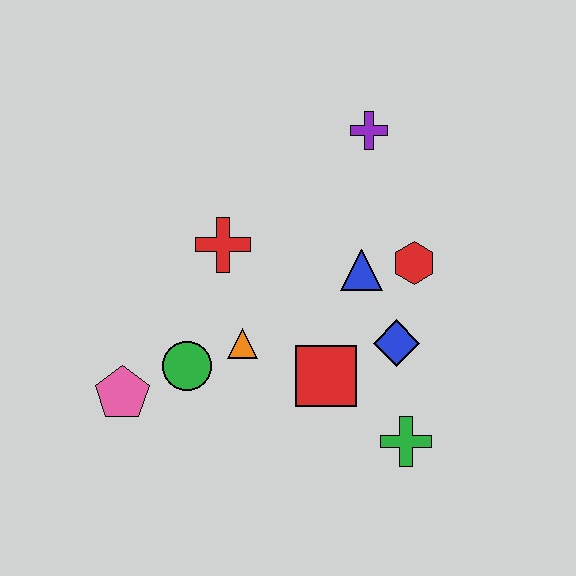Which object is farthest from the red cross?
The green cross is farthest from the red cross.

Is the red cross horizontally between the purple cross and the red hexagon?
No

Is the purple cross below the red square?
No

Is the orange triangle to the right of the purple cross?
No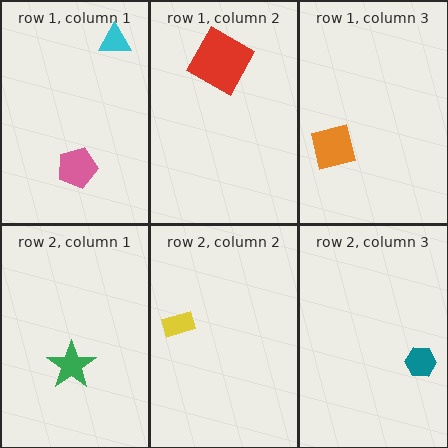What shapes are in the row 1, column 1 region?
The pink pentagon, the cyan triangle.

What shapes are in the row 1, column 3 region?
The orange square.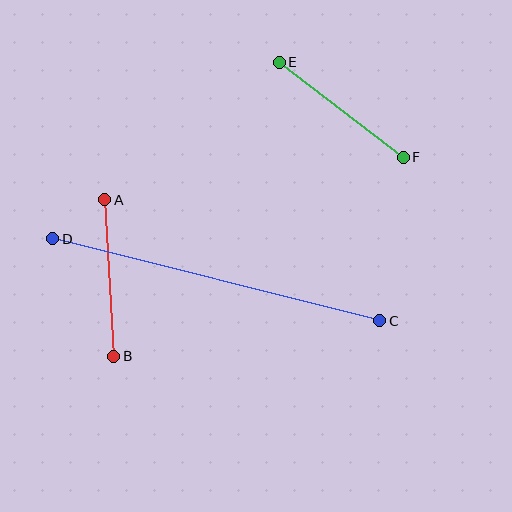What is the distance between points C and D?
The distance is approximately 337 pixels.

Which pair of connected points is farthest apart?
Points C and D are farthest apart.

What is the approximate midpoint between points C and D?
The midpoint is at approximately (216, 280) pixels.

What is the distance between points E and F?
The distance is approximately 156 pixels.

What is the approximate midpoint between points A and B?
The midpoint is at approximately (109, 278) pixels.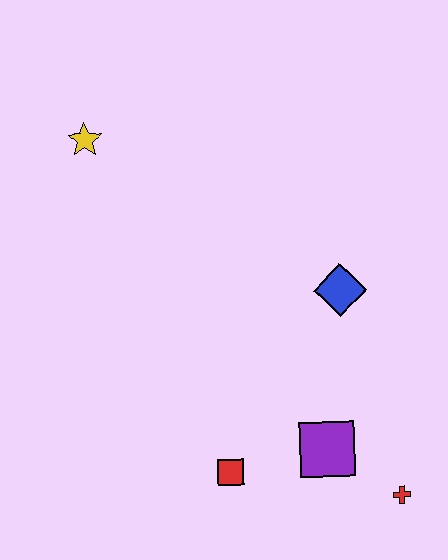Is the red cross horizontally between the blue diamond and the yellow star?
No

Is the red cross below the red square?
Yes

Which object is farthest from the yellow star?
The red cross is farthest from the yellow star.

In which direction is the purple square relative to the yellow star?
The purple square is below the yellow star.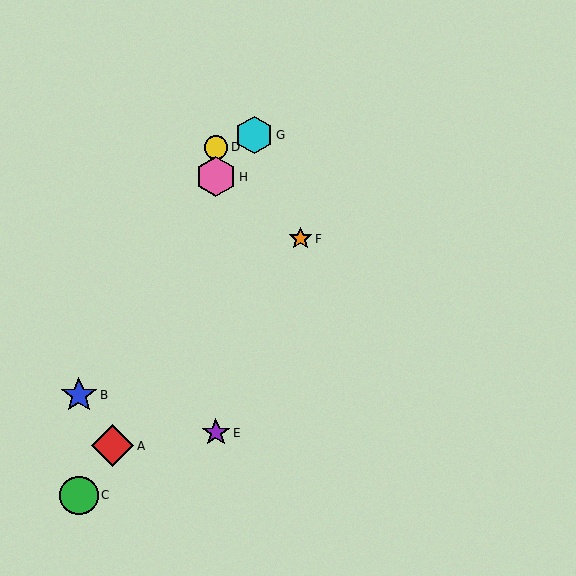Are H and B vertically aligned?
No, H is at x≈216 and B is at x≈79.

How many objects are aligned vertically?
3 objects (D, E, H) are aligned vertically.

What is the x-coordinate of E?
Object E is at x≈216.